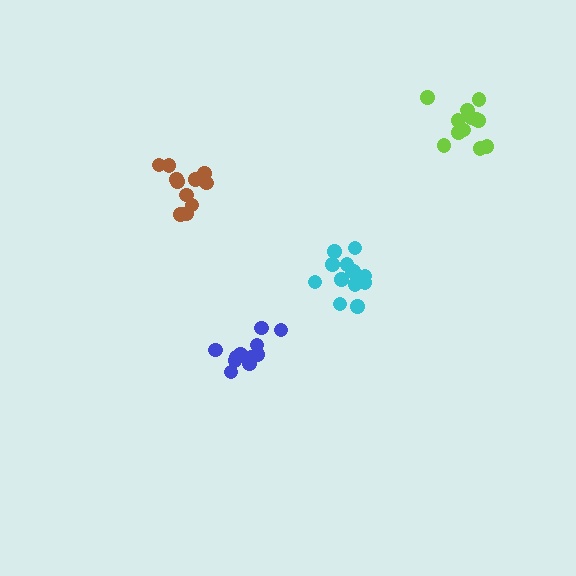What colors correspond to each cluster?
The clusters are colored: brown, blue, lime, cyan.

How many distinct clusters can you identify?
There are 4 distinct clusters.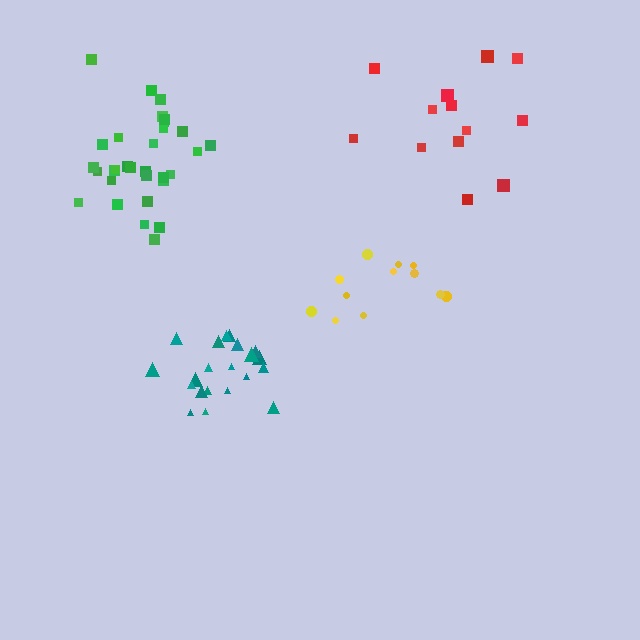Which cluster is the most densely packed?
Green.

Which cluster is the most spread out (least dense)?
Red.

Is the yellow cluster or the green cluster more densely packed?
Green.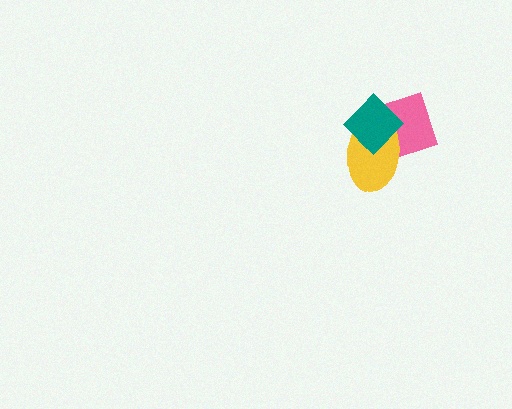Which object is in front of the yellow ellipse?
The teal diamond is in front of the yellow ellipse.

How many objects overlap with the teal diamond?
2 objects overlap with the teal diamond.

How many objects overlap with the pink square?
2 objects overlap with the pink square.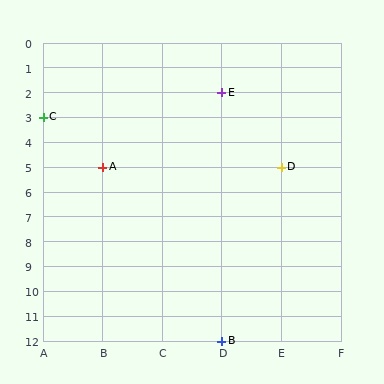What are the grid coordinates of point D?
Point D is at grid coordinates (E, 5).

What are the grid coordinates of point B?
Point B is at grid coordinates (D, 12).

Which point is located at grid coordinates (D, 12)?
Point B is at (D, 12).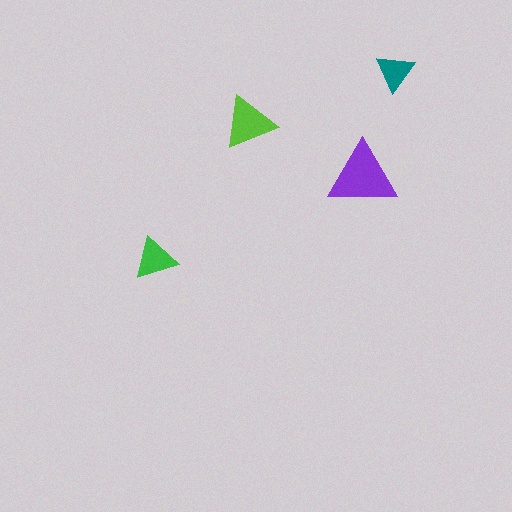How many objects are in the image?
There are 4 objects in the image.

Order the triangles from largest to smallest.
the purple one, the lime one, the green one, the teal one.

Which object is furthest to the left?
The green triangle is leftmost.